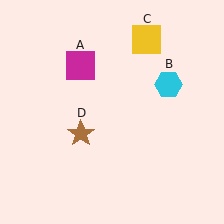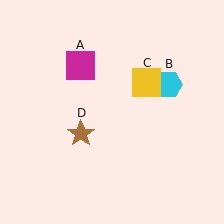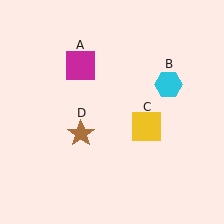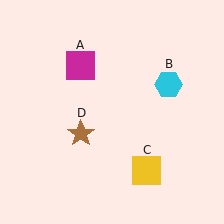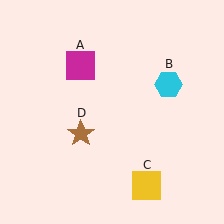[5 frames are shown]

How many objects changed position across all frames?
1 object changed position: yellow square (object C).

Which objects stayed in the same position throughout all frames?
Magenta square (object A) and cyan hexagon (object B) and brown star (object D) remained stationary.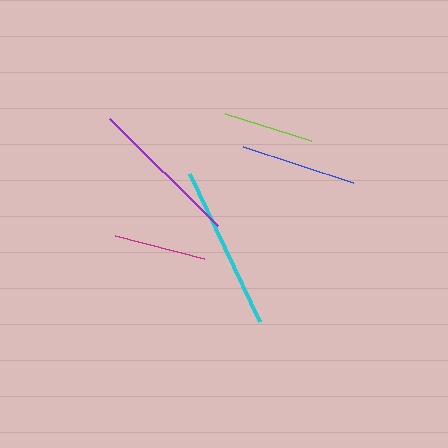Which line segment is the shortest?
The lime line is the shortest at approximately 90 pixels.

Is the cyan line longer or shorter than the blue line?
The cyan line is longer than the blue line.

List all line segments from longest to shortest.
From longest to shortest: cyan, purple, blue, magenta, lime.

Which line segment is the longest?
The cyan line is the longest at approximately 164 pixels.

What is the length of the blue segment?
The blue segment is approximately 116 pixels long.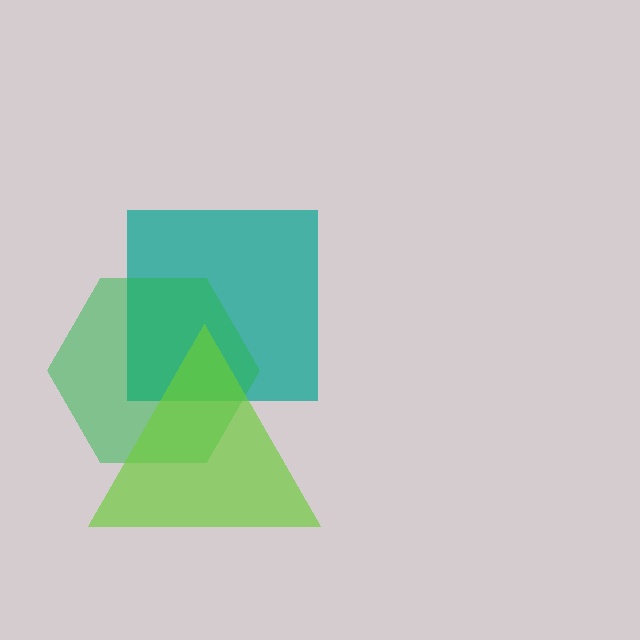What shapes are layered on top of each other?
The layered shapes are: a teal square, a green hexagon, a lime triangle.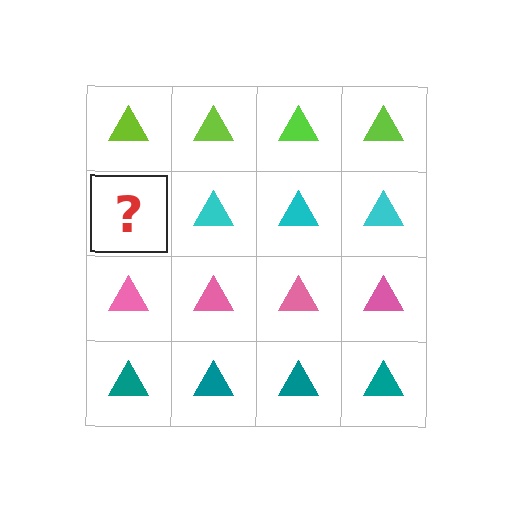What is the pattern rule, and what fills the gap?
The rule is that each row has a consistent color. The gap should be filled with a cyan triangle.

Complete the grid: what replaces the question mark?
The question mark should be replaced with a cyan triangle.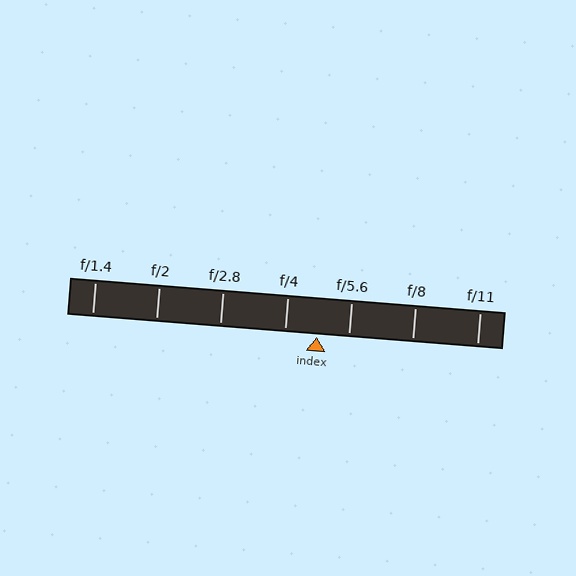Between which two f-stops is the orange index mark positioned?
The index mark is between f/4 and f/5.6.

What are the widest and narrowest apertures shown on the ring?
The widest aperture shown is f/1.4 and the narrowest is f/11.